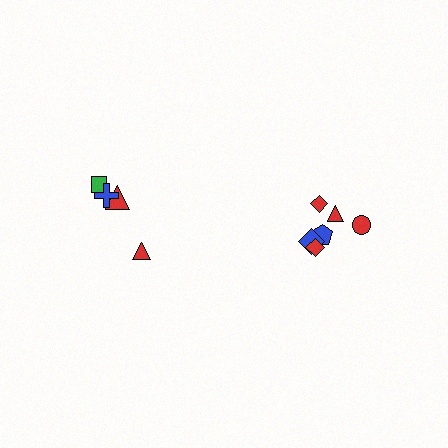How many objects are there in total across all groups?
There are 10 objects.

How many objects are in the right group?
There are 6 objects.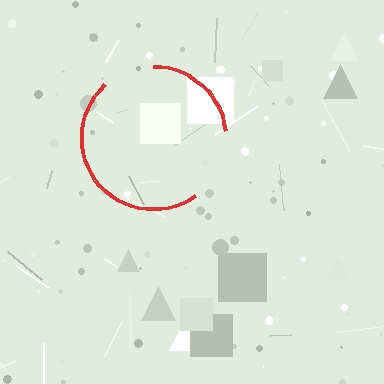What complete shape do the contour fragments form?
The contour fragments form a circle.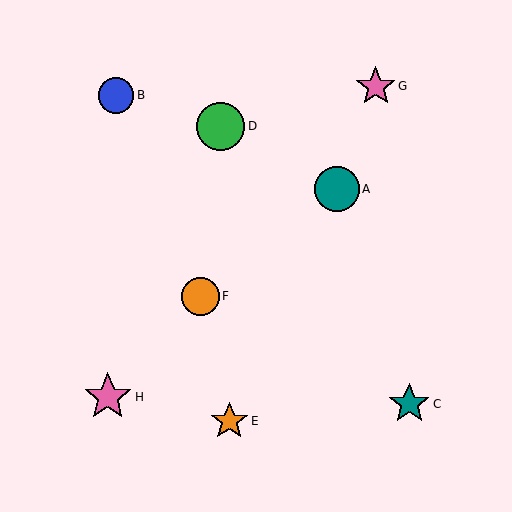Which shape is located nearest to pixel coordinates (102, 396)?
The pink star (labeled H) at (108, 397) is nearest to that location.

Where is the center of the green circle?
The center of the green circle is at (221, 126).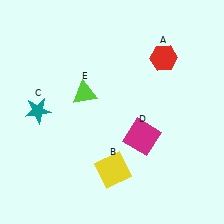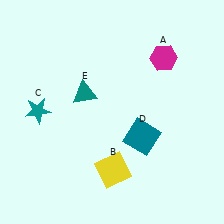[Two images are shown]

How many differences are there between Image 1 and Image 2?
There are 3 differences between the two images.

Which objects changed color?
A changed from red to magenta. D changed from magenta to teal. E changed from lime to teal.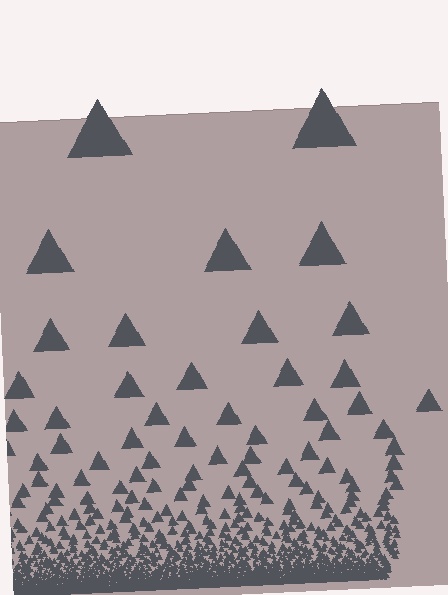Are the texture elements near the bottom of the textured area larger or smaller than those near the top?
Smaller. The gradient is inverted — elements near the bottom are smaller and denser.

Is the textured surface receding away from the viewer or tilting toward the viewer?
The surface appears to tilt toward the viewer. Texture elements get larger and sparser toward the top.